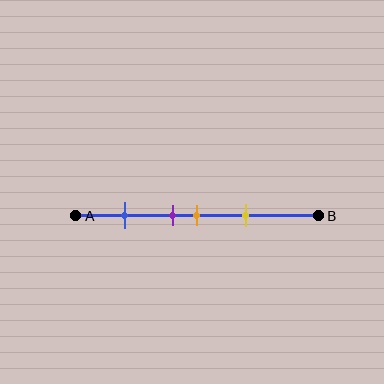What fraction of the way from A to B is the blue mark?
The blue mark is approximately 20% (0.2) of the way from A to B.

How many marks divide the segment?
There are 4 marks dividing the segment.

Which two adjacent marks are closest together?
The purple and orange marks are the closest adjacent pair.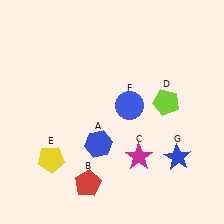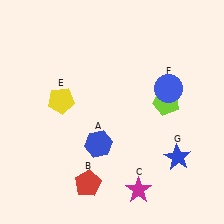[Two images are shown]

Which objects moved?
The objects that moved are: the magenta star (C), the yellow pentagon (E), the blue circle (F).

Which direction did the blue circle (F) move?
The blue circle (F) moved right.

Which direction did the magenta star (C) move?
The magenta star (C) moved down.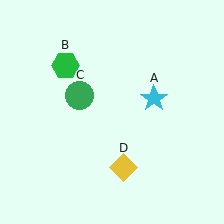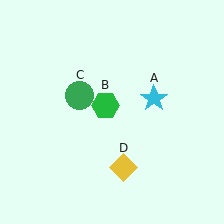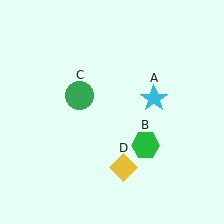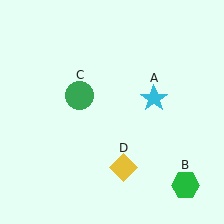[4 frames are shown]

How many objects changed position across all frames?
1 object changed position: green hexagon (object B).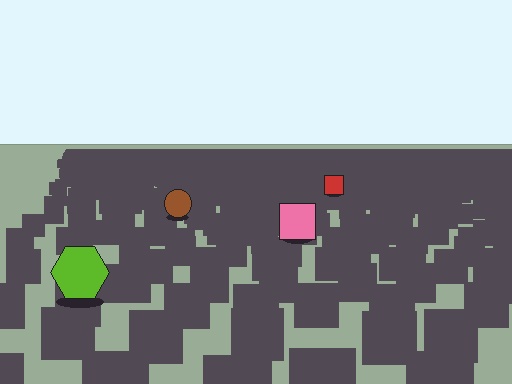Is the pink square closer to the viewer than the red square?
Yes. The pink square is closer — you can tell from the texture gradient: the ground texture is coarser near it.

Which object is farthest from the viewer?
The red square is farthest from the viewer. It appears smaller and the ground texture around it is denser.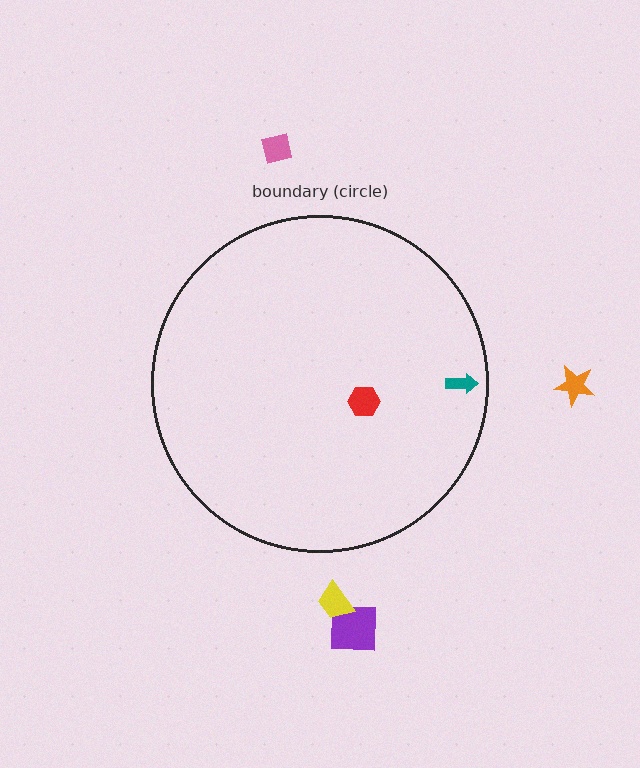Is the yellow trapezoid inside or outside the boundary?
Outside.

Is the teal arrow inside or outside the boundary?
Inside.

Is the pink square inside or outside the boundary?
Outside.